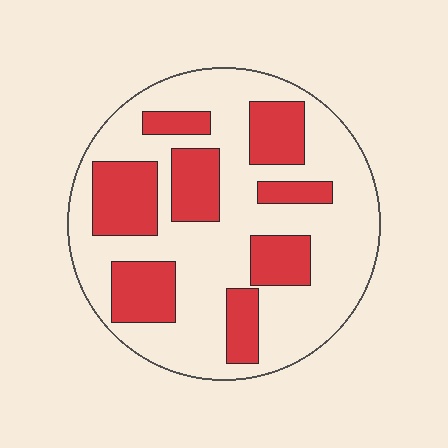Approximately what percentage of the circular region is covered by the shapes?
Approximately 35%.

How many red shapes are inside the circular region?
8.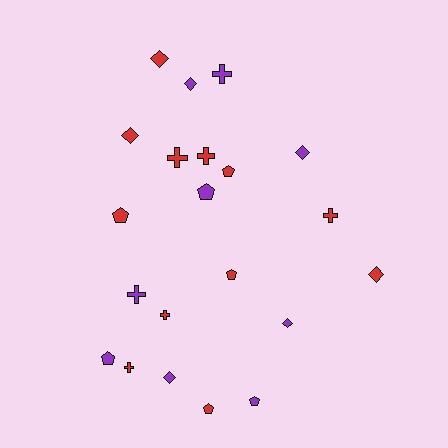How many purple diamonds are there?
There are 4 purple diamonds.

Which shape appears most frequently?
Diamond, with 7 objects.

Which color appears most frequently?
Red, with 12 objects.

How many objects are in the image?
There are 21 objects.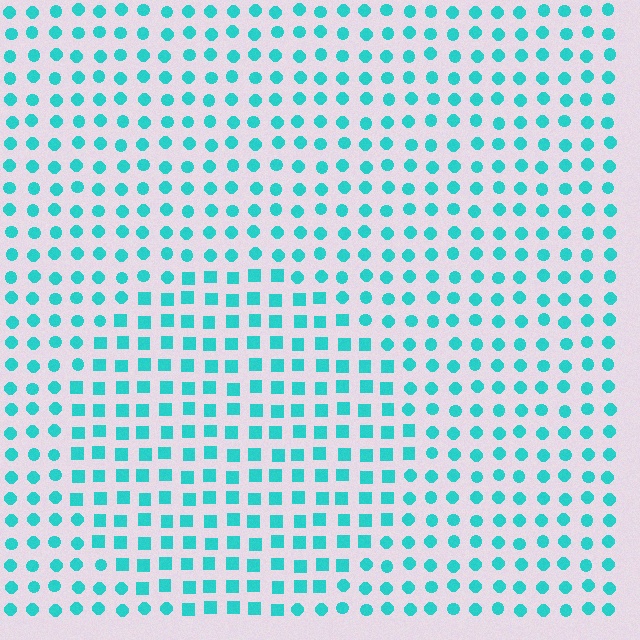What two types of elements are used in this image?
The image uses squares inside the circle region and circles outside it.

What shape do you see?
I see a circle.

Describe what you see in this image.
The image is filled with small cyan elements arranged in a uniform grid. A circle-shaped region contains squares, while the surrounding area contains circles. The boundary is defined purely by the change in element shape.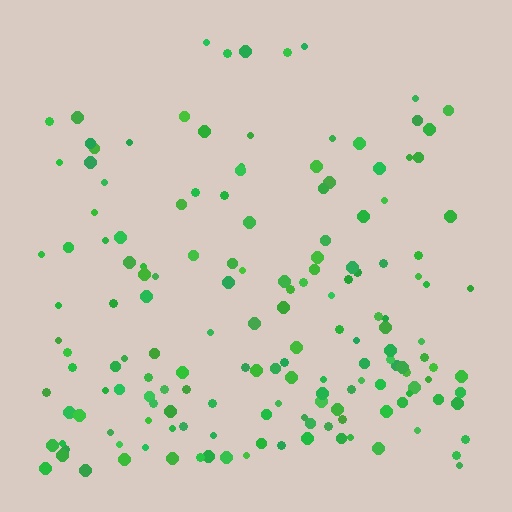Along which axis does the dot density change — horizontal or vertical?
Vertical.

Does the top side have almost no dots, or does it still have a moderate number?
Still a moderate number, just noticeably fewer than the bottom.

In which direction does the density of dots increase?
From top to bottom, with the bottom side densest.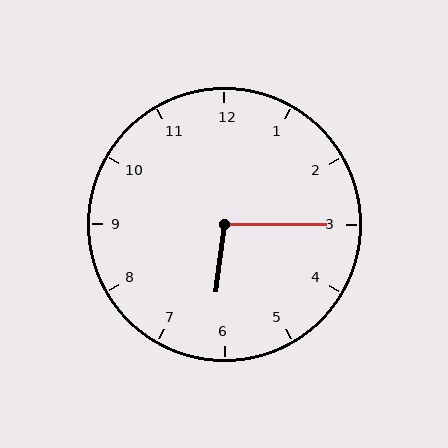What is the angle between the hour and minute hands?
Approximately 98 degrees.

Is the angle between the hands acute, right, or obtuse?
It is obtuse.